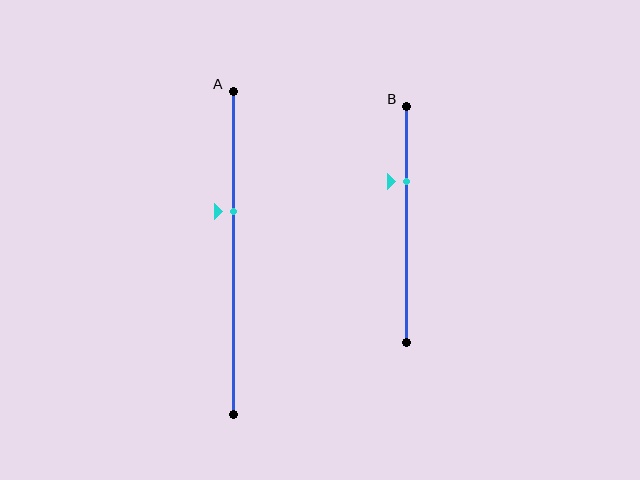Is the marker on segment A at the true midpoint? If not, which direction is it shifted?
No, the marker on segment A is shifted upward by about 13% of the segment length.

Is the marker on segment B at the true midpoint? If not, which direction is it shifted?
No, the marker on segment B is shifted upward by about 18% of the segment length.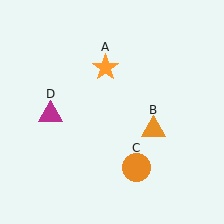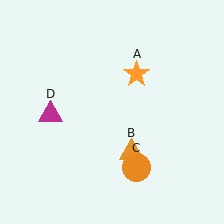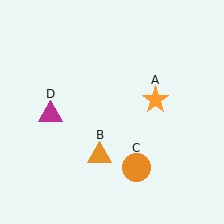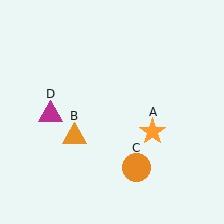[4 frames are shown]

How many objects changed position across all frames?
2 objects changed position: orange star (object A), orange triangle (object B).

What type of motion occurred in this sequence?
The orange star (object A), orange triangle (object B) rotated clockwise around the center of the scene.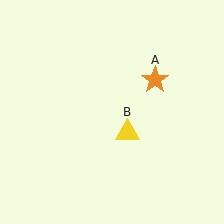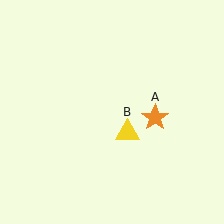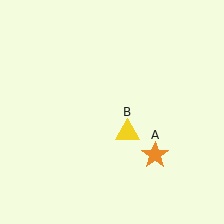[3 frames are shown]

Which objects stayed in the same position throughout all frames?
Yellow triangle (object B) remained stationary.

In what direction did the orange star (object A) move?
The orange star (object A) moved down.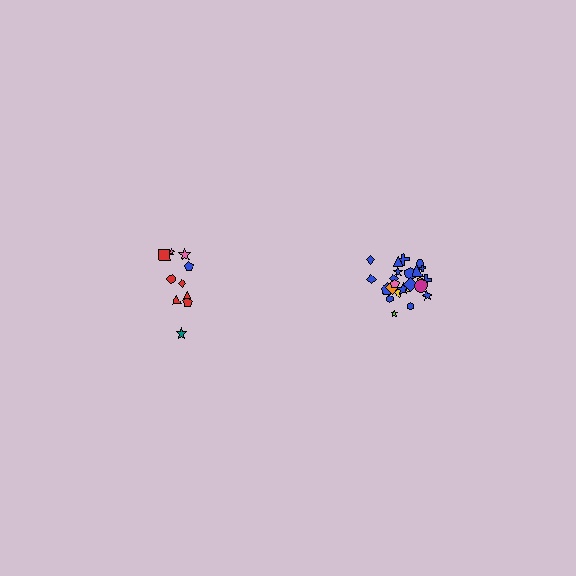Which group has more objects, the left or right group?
The right group.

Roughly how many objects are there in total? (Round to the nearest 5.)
Roughly 35 objects in total.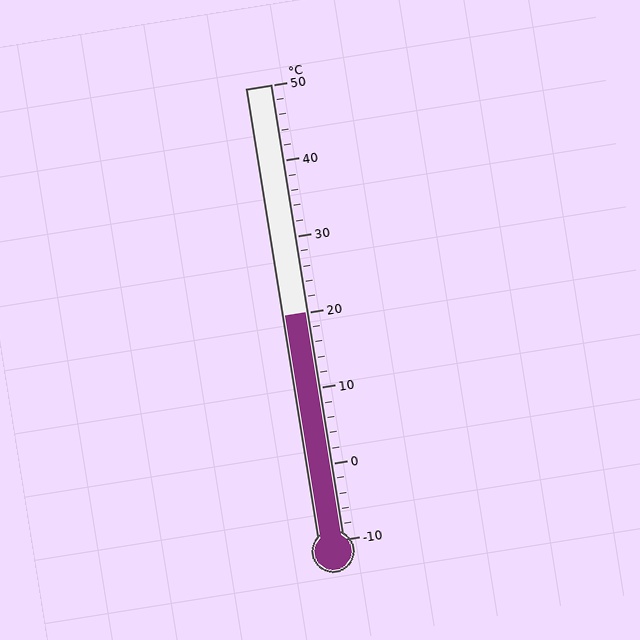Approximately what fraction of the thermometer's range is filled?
The thermometer is filled to approximately 50% of its range.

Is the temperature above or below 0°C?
The temperature is above 0°C.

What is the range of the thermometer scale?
The thermometer scale ranges from -10°C to 50°C.